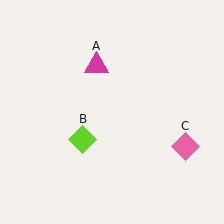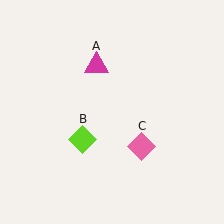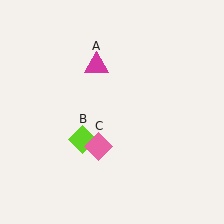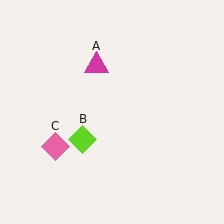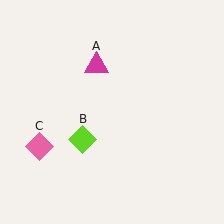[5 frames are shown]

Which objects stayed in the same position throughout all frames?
Magenta triangle (object A) and lime diamond (object B) remained stationary.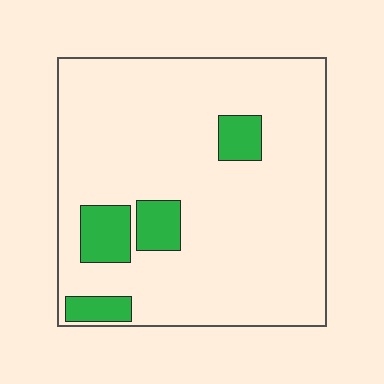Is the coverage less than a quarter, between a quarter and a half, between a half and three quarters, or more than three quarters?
Less than a quarter.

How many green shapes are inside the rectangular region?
4.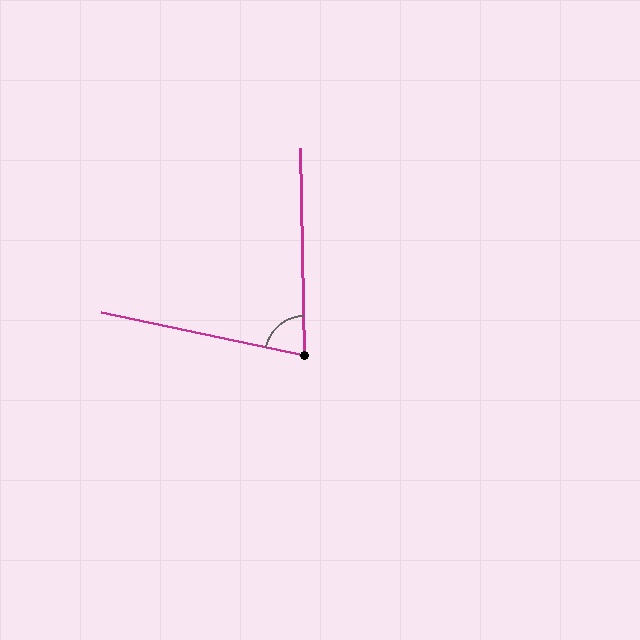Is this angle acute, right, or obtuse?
It is acute.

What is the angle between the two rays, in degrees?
Approximately 77 degrees.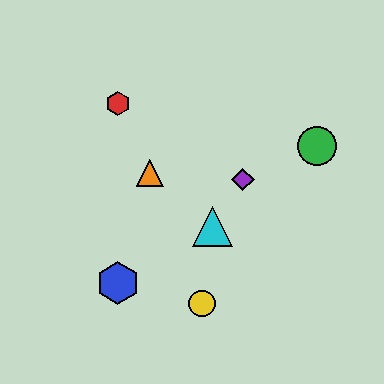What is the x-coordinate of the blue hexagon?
The blue hexagon is at x≈118.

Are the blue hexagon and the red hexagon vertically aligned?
Yes, both are at x≈118.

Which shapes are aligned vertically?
The red hexagon, the blue hexagon are aligned vertically.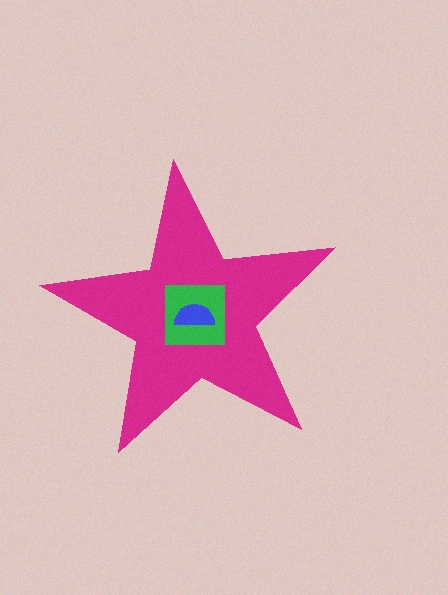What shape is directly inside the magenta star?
The green square.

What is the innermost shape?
The blue semicircle.